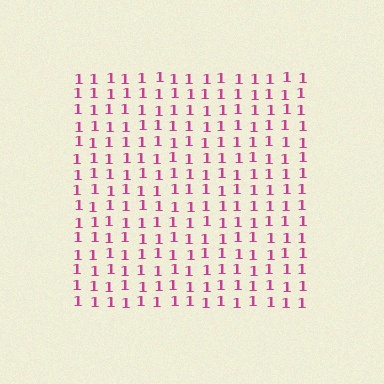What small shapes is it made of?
It is made of small digit 1's.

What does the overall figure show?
The overall figure shows a square.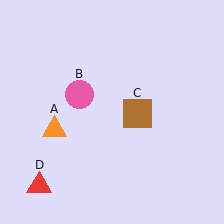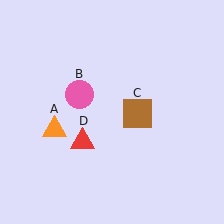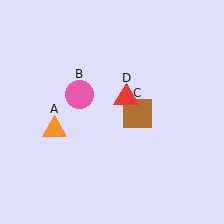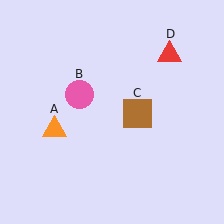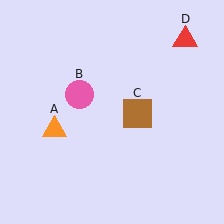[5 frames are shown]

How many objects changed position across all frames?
1 object changed position: red triangle (object D).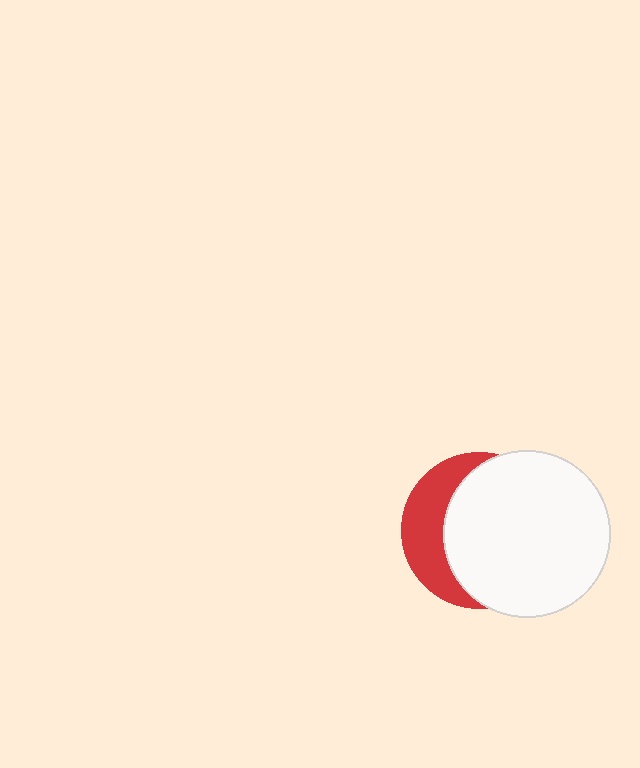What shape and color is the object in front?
The object in front is a white circle.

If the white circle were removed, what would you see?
You would see the complete red circle.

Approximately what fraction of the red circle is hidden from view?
Roughly 67% of the red circle is hidden behind the white circle.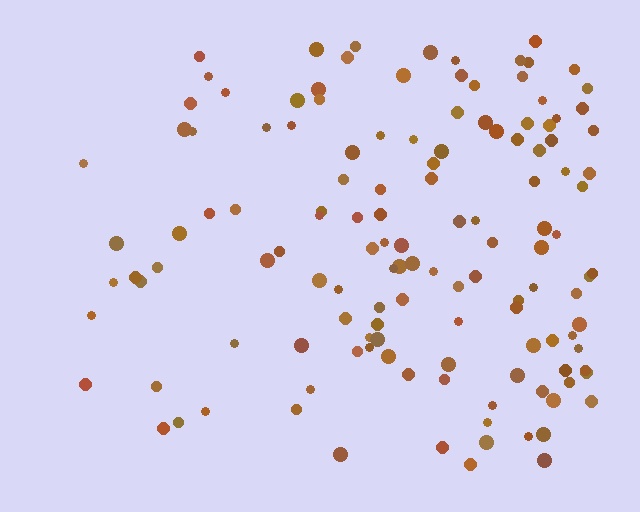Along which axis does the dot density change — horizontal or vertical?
Horizontal.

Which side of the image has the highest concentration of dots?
The right.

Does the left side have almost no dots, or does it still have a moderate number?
Still a moderate number, just noticeably fewer than the right.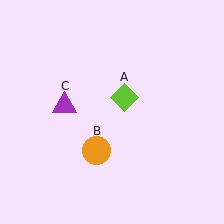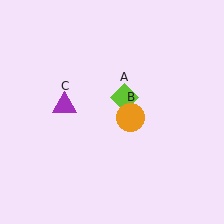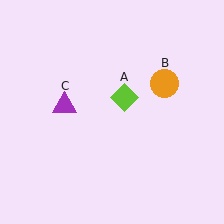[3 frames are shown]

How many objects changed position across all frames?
1 object changed position: orange circle (object B).